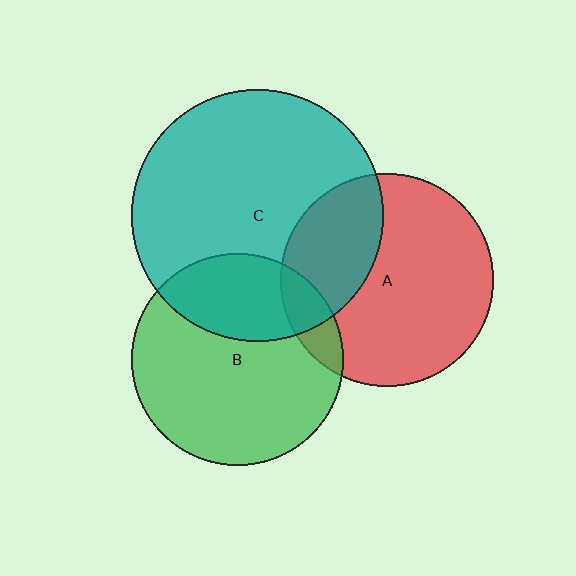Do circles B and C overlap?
Yes.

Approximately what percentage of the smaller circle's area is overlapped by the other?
Approximately 30%.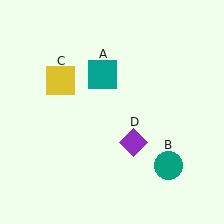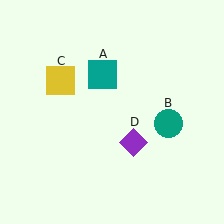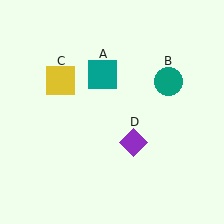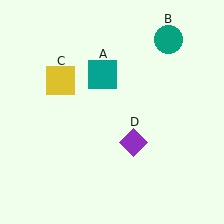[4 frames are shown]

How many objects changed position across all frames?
1 object changed position: teal circle (object B).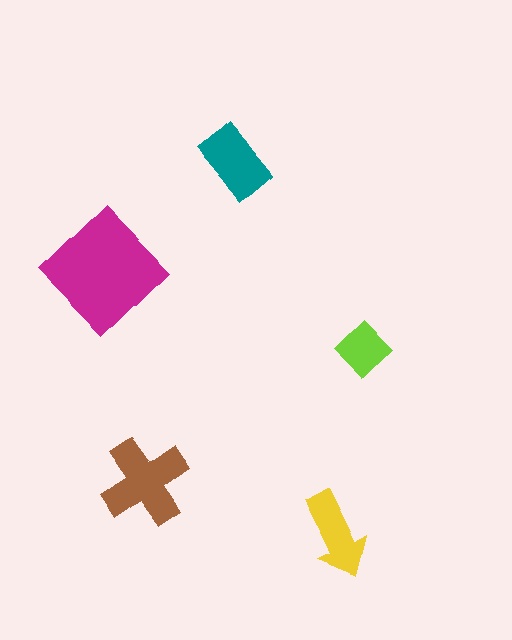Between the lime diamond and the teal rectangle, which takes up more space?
The teal rectangle.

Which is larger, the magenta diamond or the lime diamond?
The magenta diamond.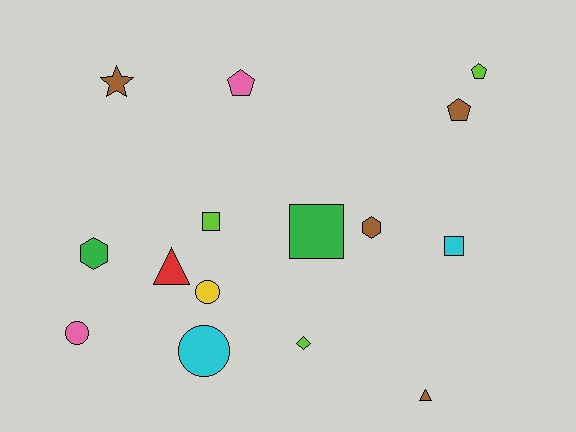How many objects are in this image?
There are 15 objects.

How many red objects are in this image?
There is 1 red object.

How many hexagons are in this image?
There are 2 hexagons.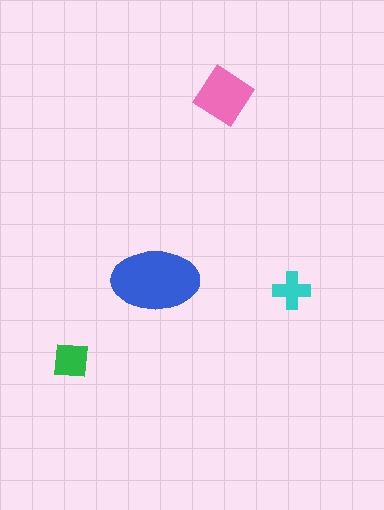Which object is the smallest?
The cyan cross.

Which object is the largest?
The blue ellipse.